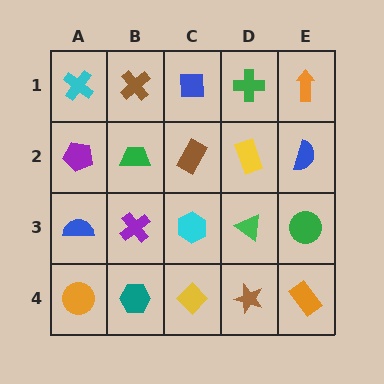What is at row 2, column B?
A green trapezoid.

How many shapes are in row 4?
5 shapes.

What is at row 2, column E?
A blue semicircle.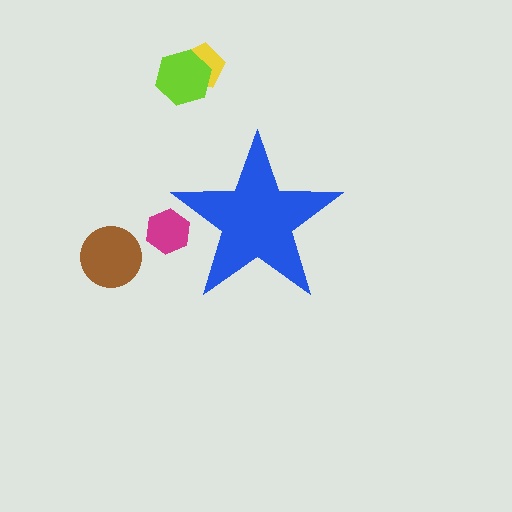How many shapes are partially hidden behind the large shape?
1 shape is partially hidden.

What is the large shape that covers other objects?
A blue star.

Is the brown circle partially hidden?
No, the brown circle is fully visible.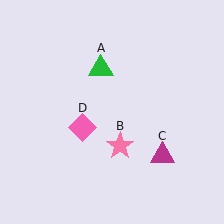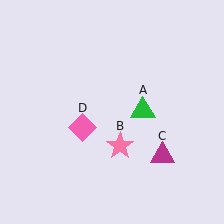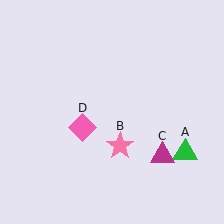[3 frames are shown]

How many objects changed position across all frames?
1 object changed position: green triangle (object A).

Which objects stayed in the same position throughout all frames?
Pink star (object B) and magenta triangle (object C) and pink diamond (object D) remained stationary.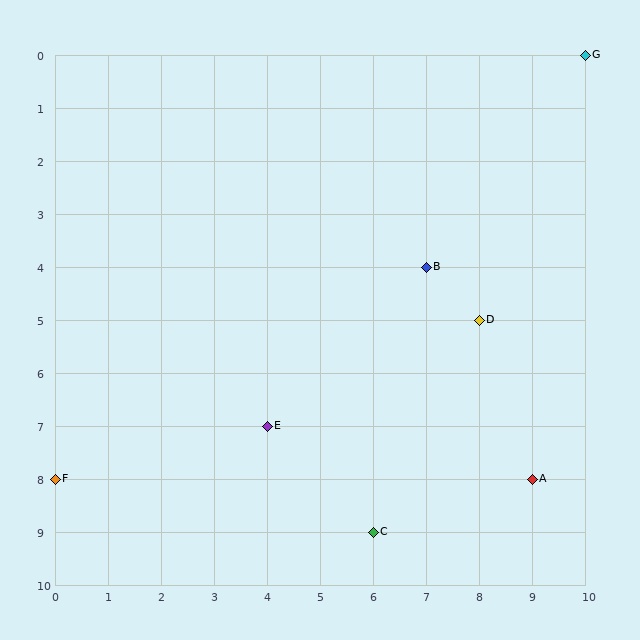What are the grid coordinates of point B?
Point B is at grid coordinates (7, 4).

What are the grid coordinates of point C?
Point C is at grid coordinates (6, 9).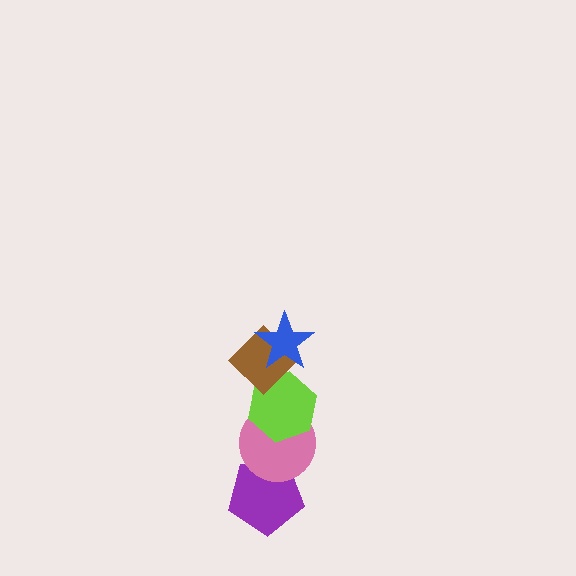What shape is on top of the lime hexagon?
The brown diamond is on top of the lime hexagon.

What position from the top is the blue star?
The blue star is 1st from the top.